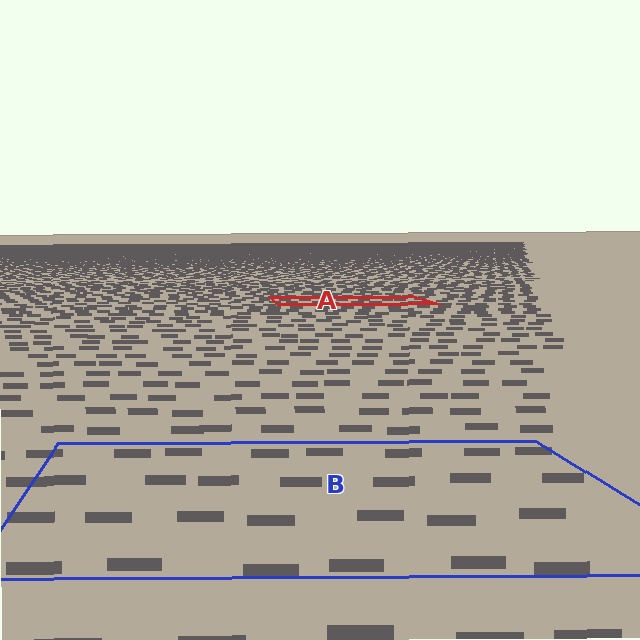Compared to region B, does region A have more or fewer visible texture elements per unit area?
Region A has more texture elements per unit area — they are packed more densely because it is farther away.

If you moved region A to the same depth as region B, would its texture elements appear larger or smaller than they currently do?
They would appear larger. At a closer depth, the same texture elements are projected at a bigger on-screen size.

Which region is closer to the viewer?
Region B is closer. The texture elements there are larger and more spread out.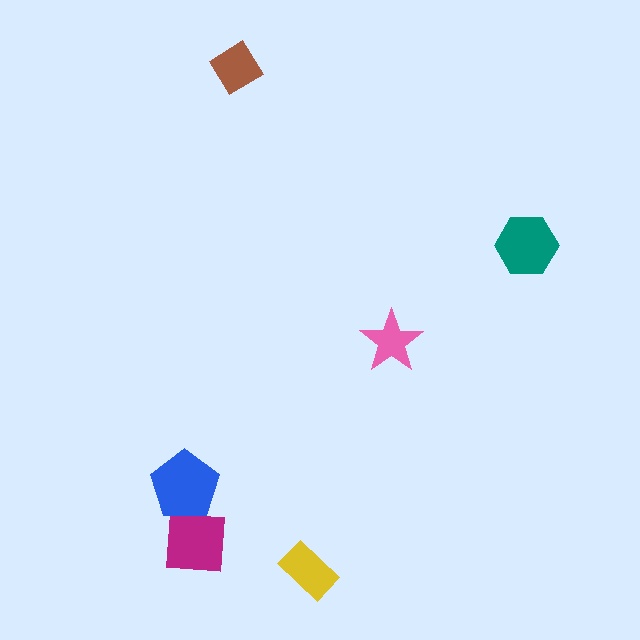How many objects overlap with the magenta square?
1 object overlaps with the magenta square.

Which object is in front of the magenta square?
The blue pentagon is in front of the magenta square.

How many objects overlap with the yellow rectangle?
0 objects overlap with the yellow rectangle.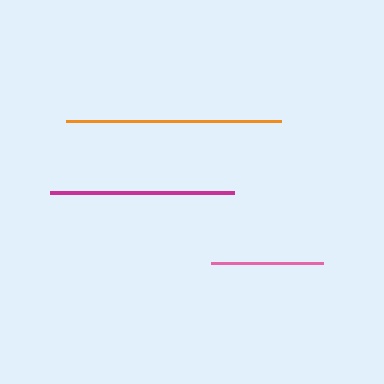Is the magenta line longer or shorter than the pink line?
The magenta line is longer than the pink line.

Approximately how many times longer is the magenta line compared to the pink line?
The magenta line is approximately 1.6 times the length of the pink line.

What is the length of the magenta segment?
The magenta segment is approximately 184 pixels long.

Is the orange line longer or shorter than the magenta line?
The orange line is longer than the magenta line.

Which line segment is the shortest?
The pink line is the shortest at approximately 112 pixels.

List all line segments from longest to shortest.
From longest to shortest: orange, magenta, pink.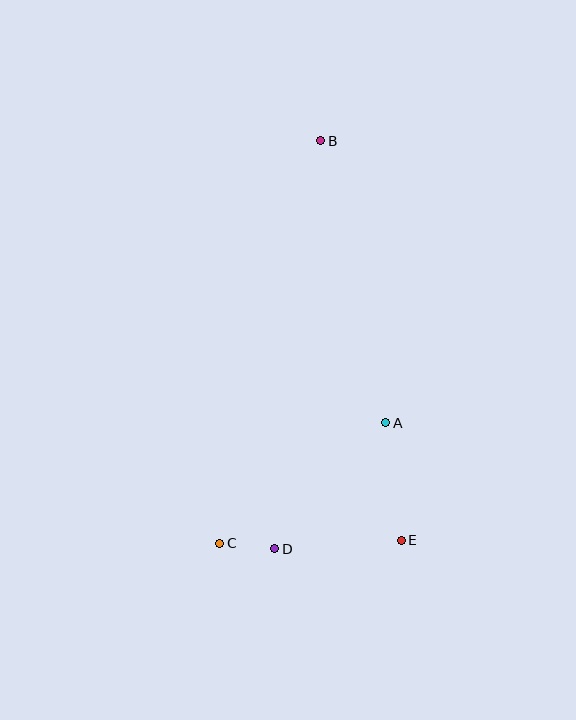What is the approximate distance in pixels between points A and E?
The distance between A and E is approximately 118 pixels.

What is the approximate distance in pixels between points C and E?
The distance between C and E is approximately 181 pixels.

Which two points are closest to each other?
Points C and D are closest to each other.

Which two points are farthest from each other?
Points B and C are farthest from each other.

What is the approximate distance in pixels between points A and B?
The distance between A and B is approximately 289 pixels.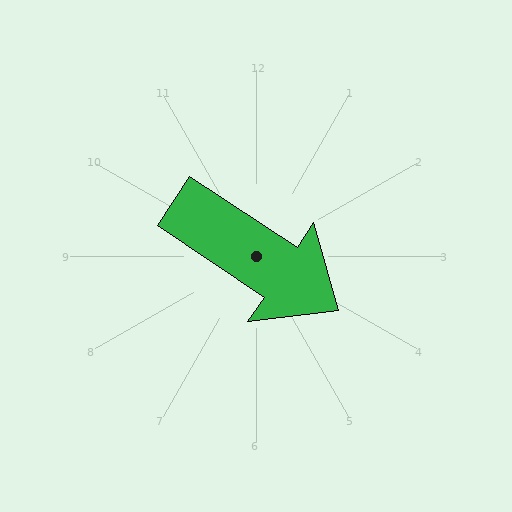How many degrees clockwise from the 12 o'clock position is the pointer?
Approximately 124 degrees.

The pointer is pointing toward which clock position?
Roughly 4 o'clock.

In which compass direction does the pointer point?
Southeast.